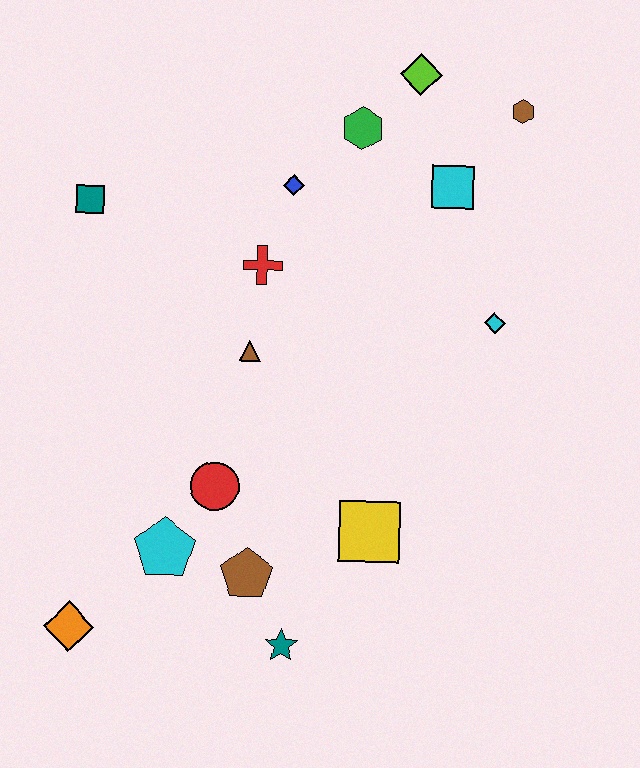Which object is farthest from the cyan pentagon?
The brown hexagon is farthest from the cyan pentagon.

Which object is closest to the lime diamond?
The green hexagon is closest to the lime diamond.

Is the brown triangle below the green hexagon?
Yes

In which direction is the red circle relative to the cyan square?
The red circle is below the cyan square.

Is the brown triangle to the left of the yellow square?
Yes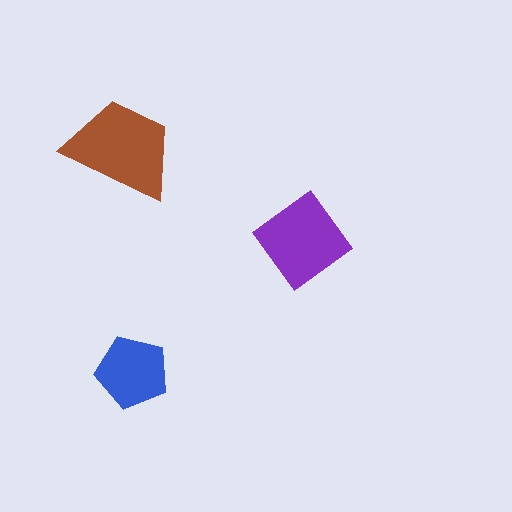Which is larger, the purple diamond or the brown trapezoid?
The brown trapezoid.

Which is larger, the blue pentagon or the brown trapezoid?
The brown trapezoid.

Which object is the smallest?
The blue pentagon.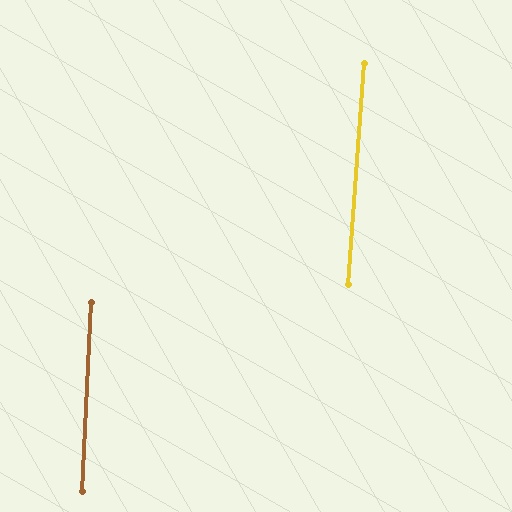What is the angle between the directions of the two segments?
Approximately 2 degrees.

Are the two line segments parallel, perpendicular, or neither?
Parallel — their directions differ by only 1.6°.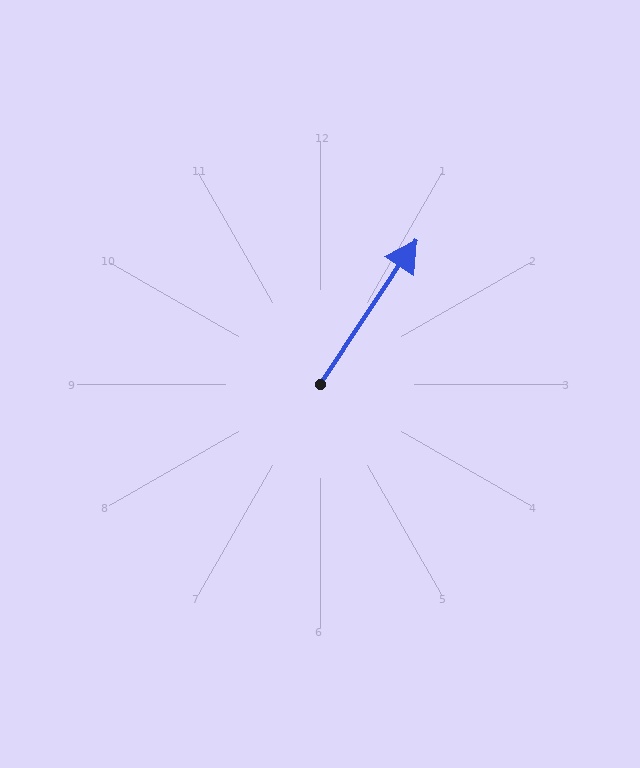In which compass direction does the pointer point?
Northeast.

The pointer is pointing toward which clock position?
Roughly 1 o'clock.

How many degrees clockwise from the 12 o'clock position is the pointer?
Approximately 34 degrees.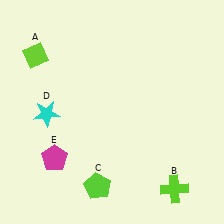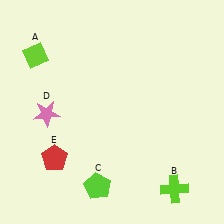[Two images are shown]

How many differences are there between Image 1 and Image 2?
There are 2 differences between the two images.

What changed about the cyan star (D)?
In Image 1, D is cyan. In Image 2, it changed to pink.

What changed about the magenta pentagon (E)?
In Image 1, E is magenta. In Image 2, it changed to red.